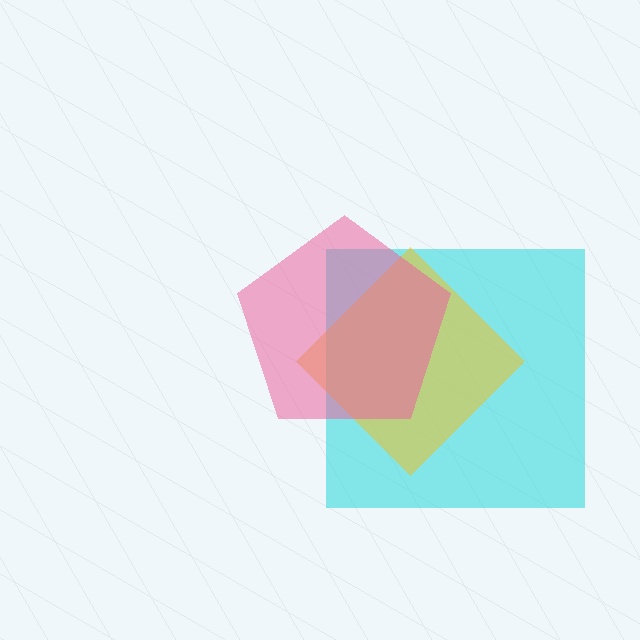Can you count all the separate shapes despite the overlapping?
Yes, there are 3 separate shapes.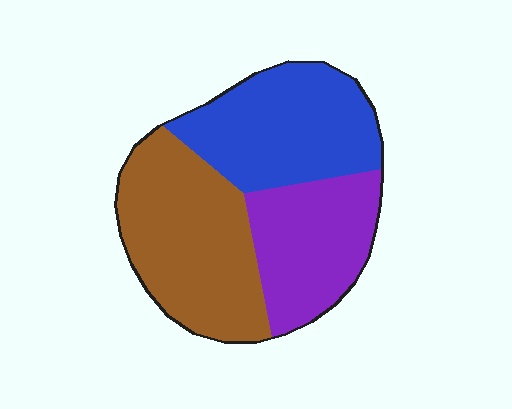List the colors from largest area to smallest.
From largest to smallest: brown, blue, purple.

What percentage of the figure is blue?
Blue takes up between a third and a half of the figure.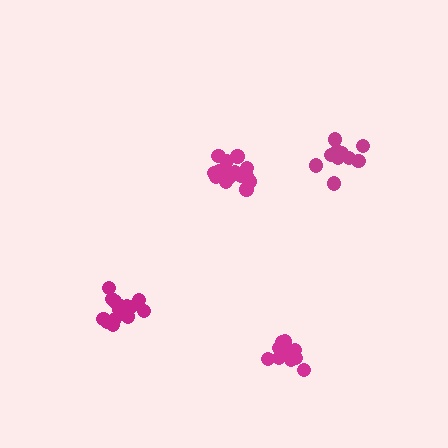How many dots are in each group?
Group 1: 17 dots, Group 2: 13 dots, Group 3: 15 dots, Group 4: 11 dots (56 total).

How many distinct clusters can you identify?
There are 4 distinct clusters.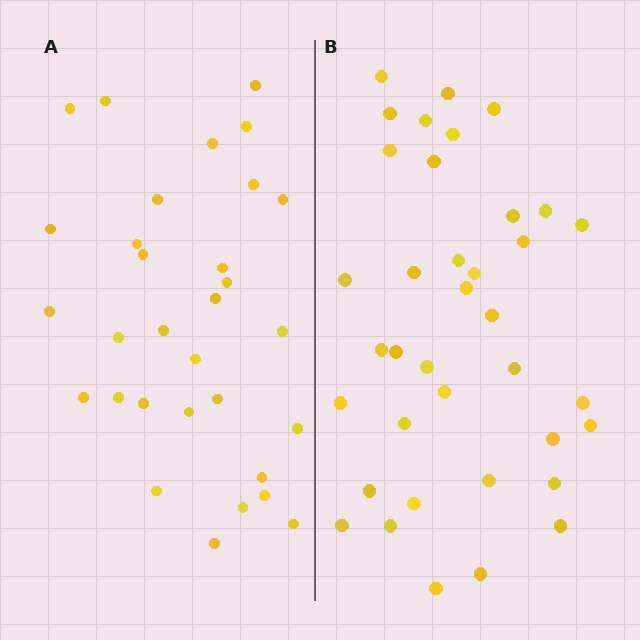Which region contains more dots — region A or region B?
Region B (the right region) has more dots.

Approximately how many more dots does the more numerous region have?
Region B has about 6 more dots than region A.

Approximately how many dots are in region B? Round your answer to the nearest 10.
About 40 dots. (The exact count is 37, which rounds to 40.)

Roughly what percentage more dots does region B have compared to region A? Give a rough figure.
About 20% more.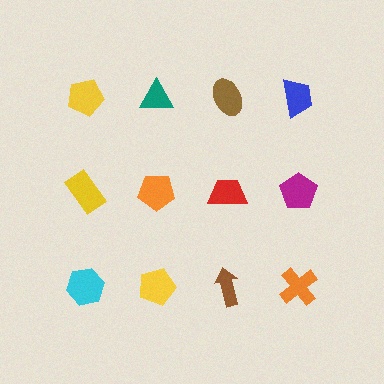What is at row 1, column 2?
A teal triangle.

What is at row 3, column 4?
An orange cross.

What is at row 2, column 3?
A red trapezoid.